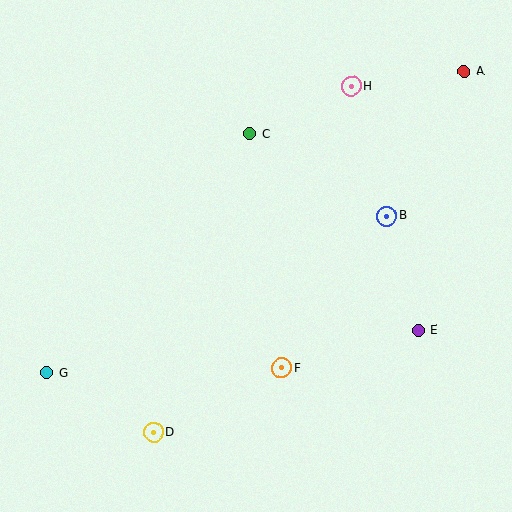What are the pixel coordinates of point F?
Point F is at (281, 368).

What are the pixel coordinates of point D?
Point D is at (154, 432).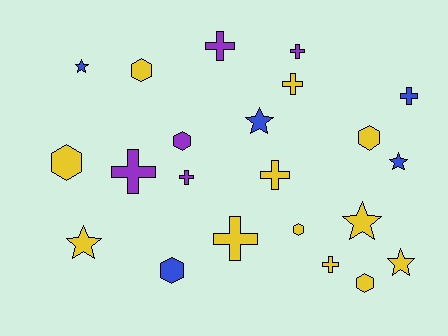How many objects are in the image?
There are 22 objects.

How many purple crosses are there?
There are 4 purple crosses.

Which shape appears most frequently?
Cross, with 9 objects.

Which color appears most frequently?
Yellow, with 12 objects.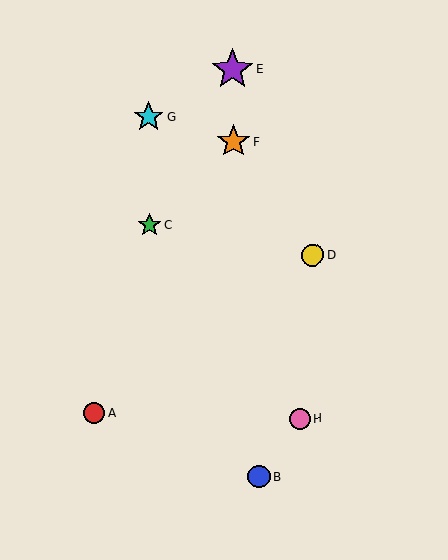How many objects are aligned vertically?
2 objects (C, G) are aligned vertically.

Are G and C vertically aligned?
Yes, both are at x≈149.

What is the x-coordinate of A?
Object A is at x≈94.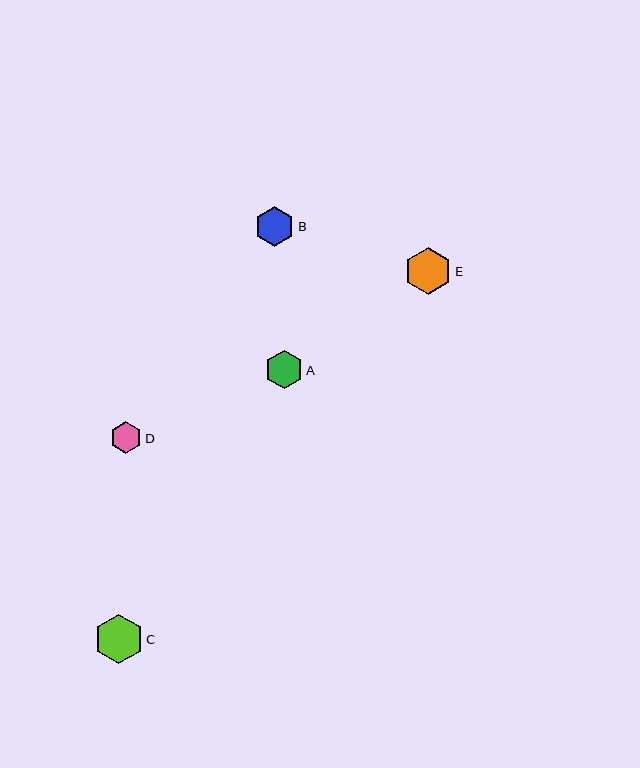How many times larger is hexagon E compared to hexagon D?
Hexagon E is approximately 1.5 times the size of hexagon D.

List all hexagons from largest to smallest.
From largest to smallest: C, E, B, A, D.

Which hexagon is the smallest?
Hexagon D is the smallest with a size of approximately 31 pixels.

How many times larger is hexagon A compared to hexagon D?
Hexagon A is approximately 1.2 times the size of hexagon D.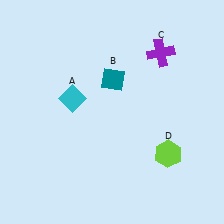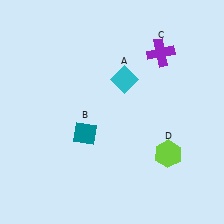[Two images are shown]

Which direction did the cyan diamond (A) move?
The cyan diamond (A) moved right.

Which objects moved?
The objects that moved are: the cyan diamond (A), the teal diamond (B).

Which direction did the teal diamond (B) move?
The teal diamond (B) moved down.